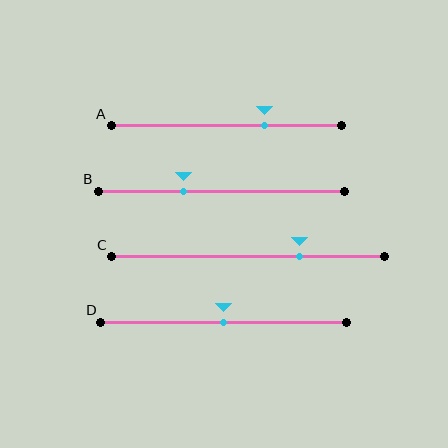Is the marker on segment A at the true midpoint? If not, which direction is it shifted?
No, the marker on segment A is shifted to the right by about 16% of the segment length.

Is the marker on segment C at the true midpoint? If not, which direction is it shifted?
No, the marker on segment C is shifted to the right by about 19% of the segment length.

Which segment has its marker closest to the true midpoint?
Segment D has its marker closest to the true midpoint.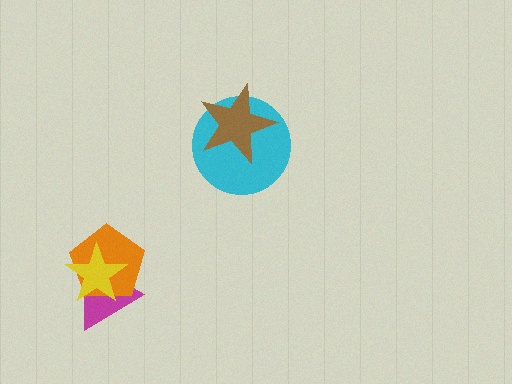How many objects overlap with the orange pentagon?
2 objects overlap with the orange pentagon.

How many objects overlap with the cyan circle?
1 object overlaps with the cyan circle.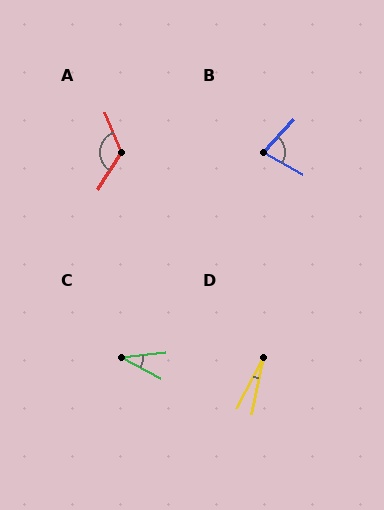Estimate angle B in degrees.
Approximately 76 degrees.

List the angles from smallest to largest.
D (16°), C (34°), B (76°), A (125°).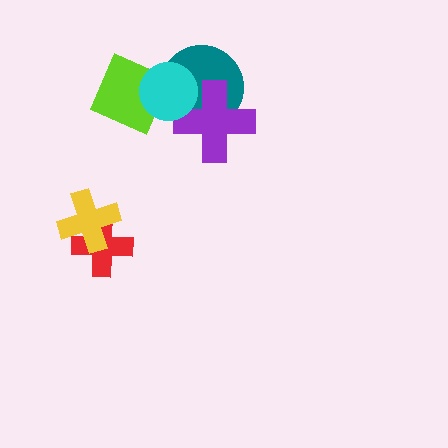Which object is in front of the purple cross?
The cyan circle is in front of the purple cross.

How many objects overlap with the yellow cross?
1 object overlaps with the yellow cross.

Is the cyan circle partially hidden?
No, no other shape covers it.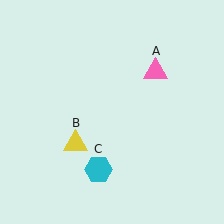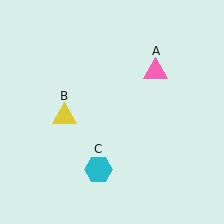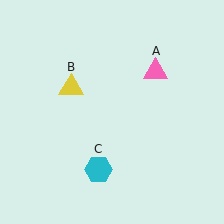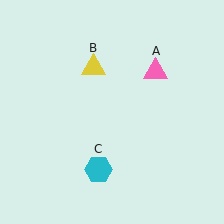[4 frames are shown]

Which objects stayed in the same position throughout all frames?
Pink triangle (object A) and cyan hexagon (object C) remained stationary.